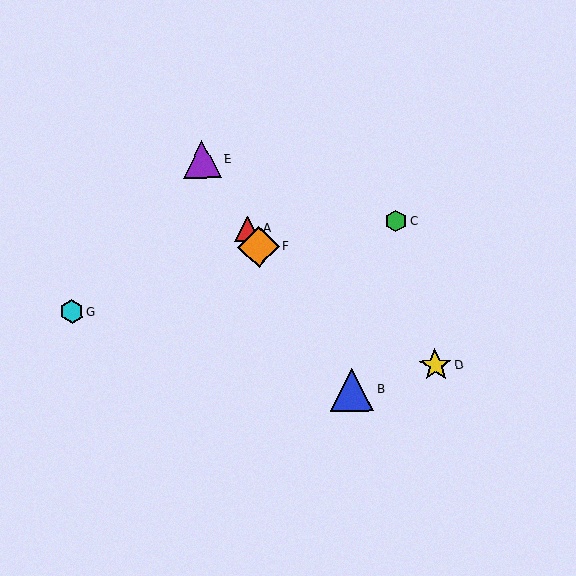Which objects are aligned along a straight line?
Objects A, B, E, F are aligned along a straight line.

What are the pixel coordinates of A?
Object A is at (247, 229).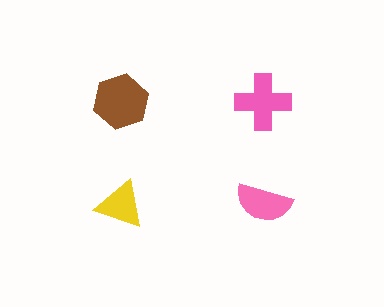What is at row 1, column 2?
A pink cross.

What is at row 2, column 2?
A pink semicircle.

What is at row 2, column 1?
A yellow triangle.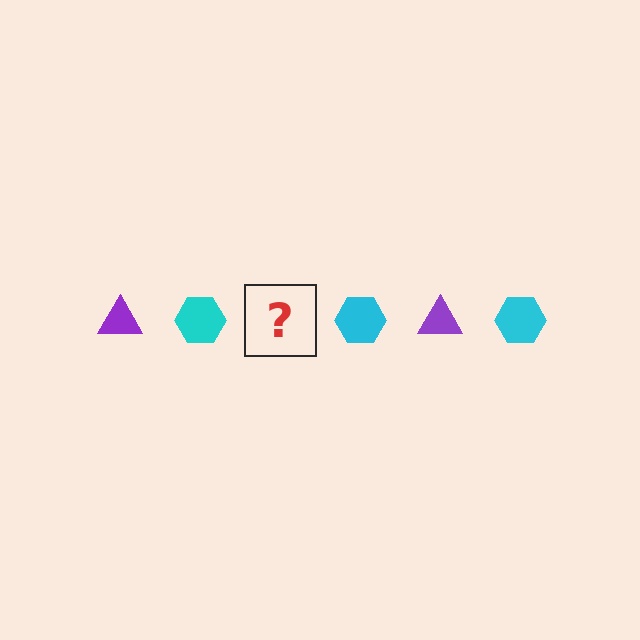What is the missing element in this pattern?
The missing element is a purple triangle.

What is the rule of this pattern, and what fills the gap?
The rule is that the pattern alternates between purple triangle and cyan hexagon. The gap should be filled with a purple triangle.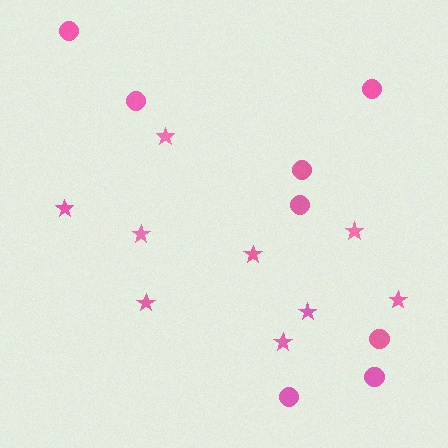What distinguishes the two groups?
There are 2 groups: one group of stars (9) and one group of circles (8).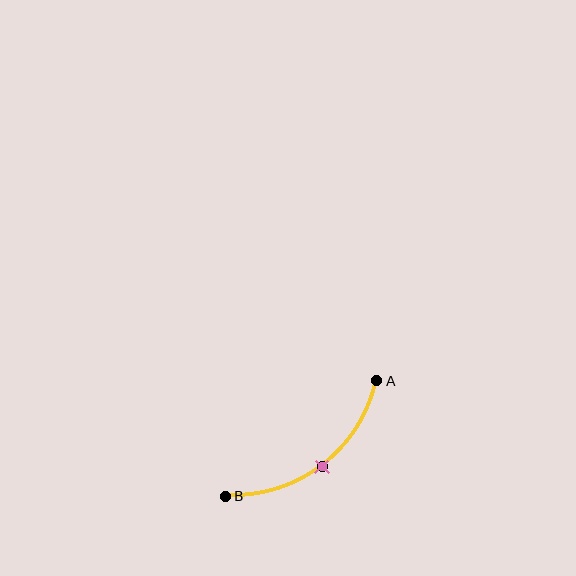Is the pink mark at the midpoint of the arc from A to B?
Yes. The pink mark lies on the arc at equal arc-length from both A and B — it is the arc midpoint.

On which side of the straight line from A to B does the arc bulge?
The arc bulges below and to the right of the straight line connecting A and B.